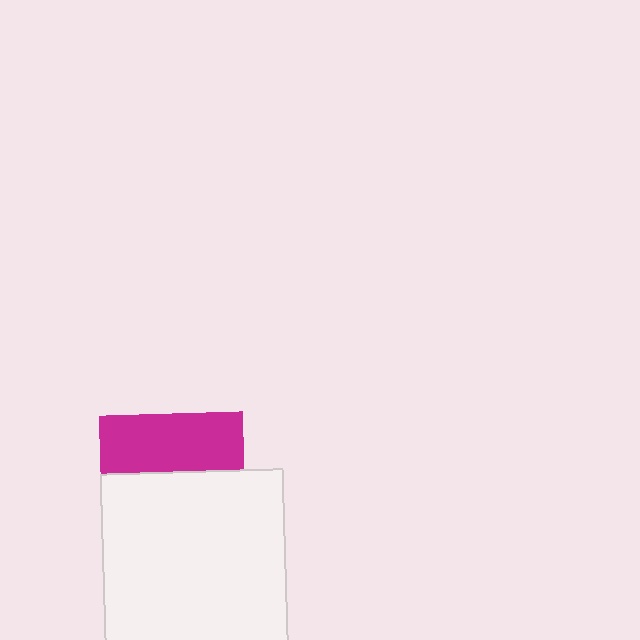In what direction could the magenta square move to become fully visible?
The magenta square could move up. That would shift it out from behind the white rectangle entirely.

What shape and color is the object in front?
The object in front is a white rectangle.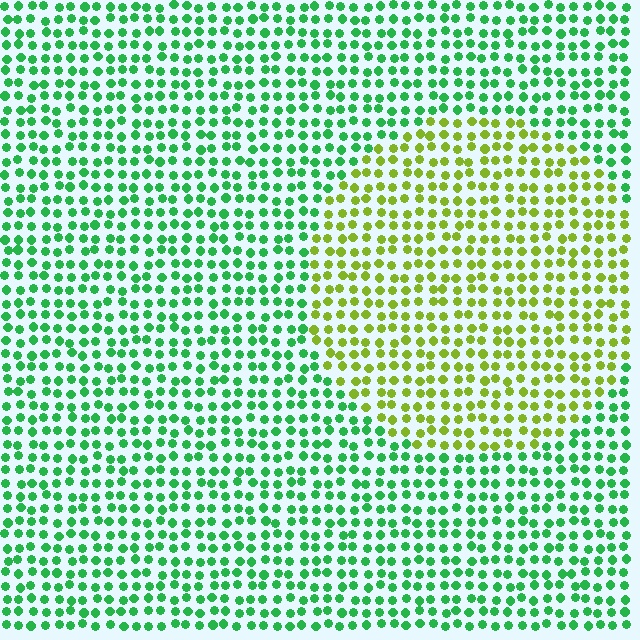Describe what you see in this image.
The image is filled with small green elements in a uniform arrangement. A circle-shaped region is visible where the elements are tinted to a slightly different hue, forming a subtle color boundary.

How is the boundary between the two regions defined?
The boundary is defined purely by a slight shift in hue (about 53 degrees). Spacing, size, and orientation are identical on both sides.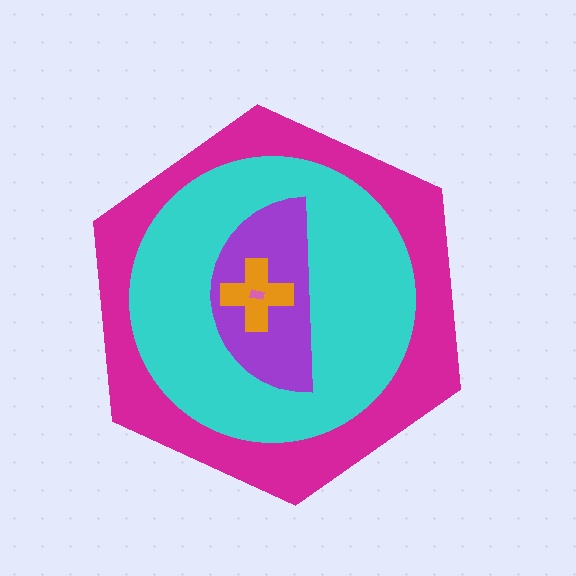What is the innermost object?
The pink rectangle.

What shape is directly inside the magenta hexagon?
The cyan circle.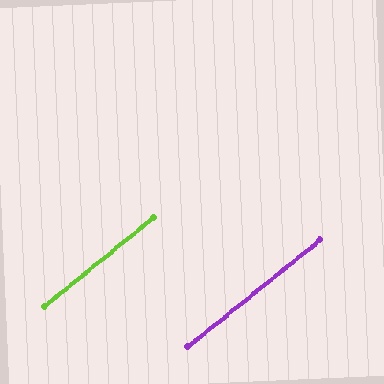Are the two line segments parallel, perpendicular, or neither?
Parallel — their directions differ by only 0.1°.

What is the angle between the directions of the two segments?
Approximately 0 degrees.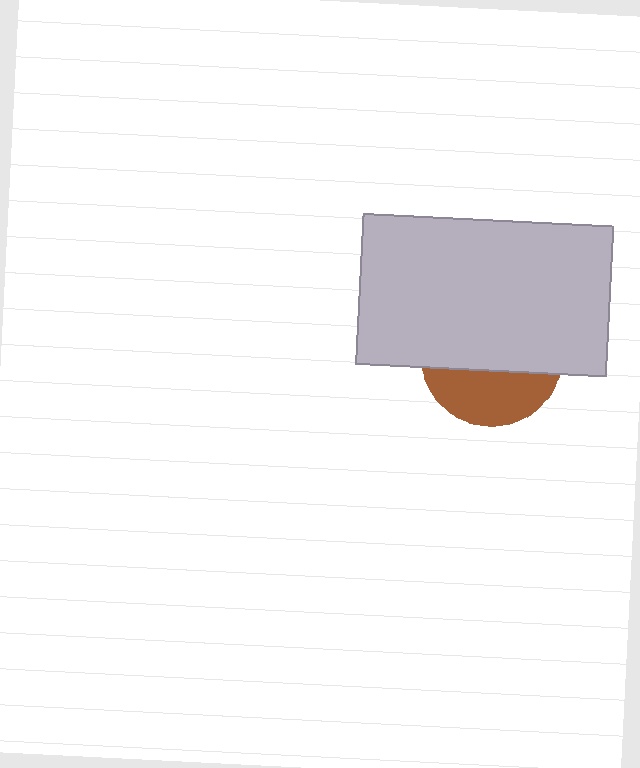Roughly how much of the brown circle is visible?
A small part of it is visible (roughly 36%).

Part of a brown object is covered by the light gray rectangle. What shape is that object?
It is a circle.